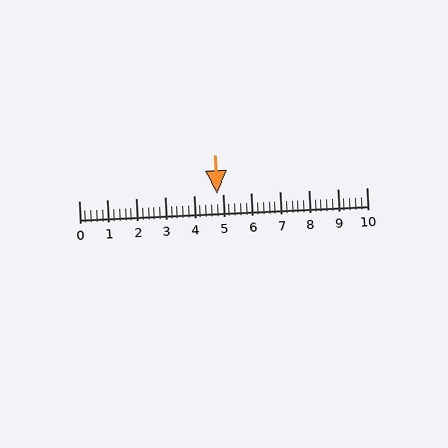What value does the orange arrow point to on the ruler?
The orange arrow points to approximately 4.8.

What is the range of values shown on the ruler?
The ruler shows values from 0 to 10.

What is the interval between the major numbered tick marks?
The major tick marks are spaced 1 units apart.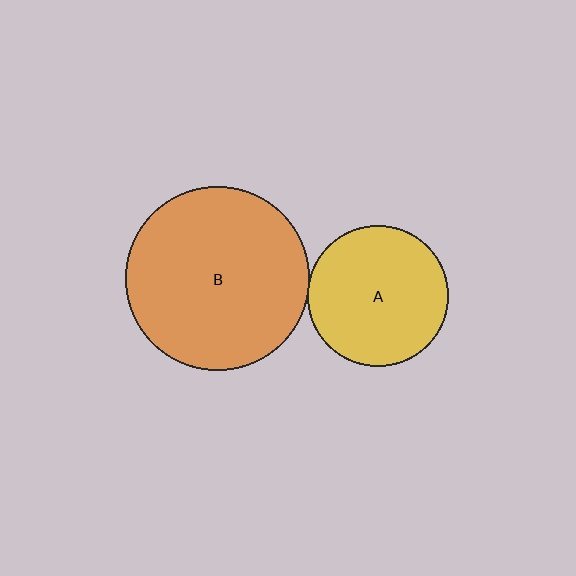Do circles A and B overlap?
Yes.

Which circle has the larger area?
Circle B (orange).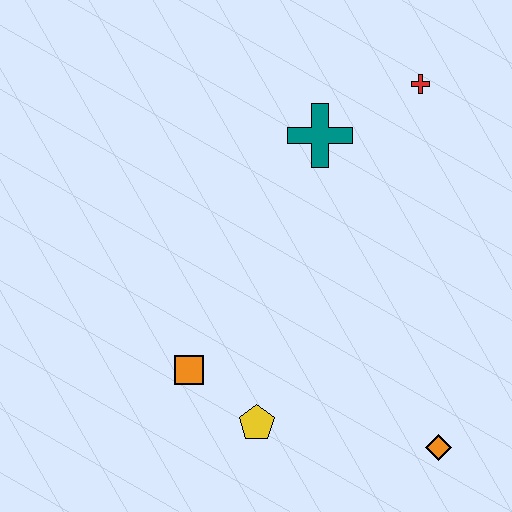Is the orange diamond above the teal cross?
No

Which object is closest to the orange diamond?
The yellow pentagon is closest to the orange diamond.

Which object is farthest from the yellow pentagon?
The red cross is farthest from the yellow pentagon.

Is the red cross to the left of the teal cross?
No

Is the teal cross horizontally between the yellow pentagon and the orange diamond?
Yes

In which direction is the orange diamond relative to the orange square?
The orange diamond is to the right of the orange square.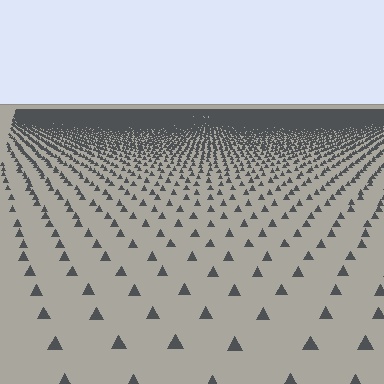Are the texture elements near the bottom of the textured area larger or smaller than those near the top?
Larger. Near the bottom, elements are closer to the viewer and appear at a bigger on-screen size.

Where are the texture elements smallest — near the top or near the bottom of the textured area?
Near the top.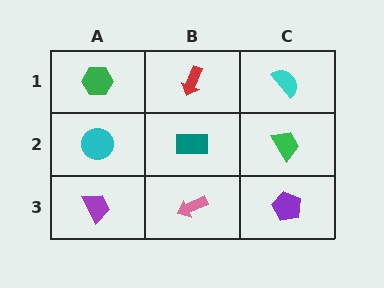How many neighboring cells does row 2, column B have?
4.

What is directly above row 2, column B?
A red arrow.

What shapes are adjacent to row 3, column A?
A cyan circle (row 2, column A), a pink arrow (row 3, column B).